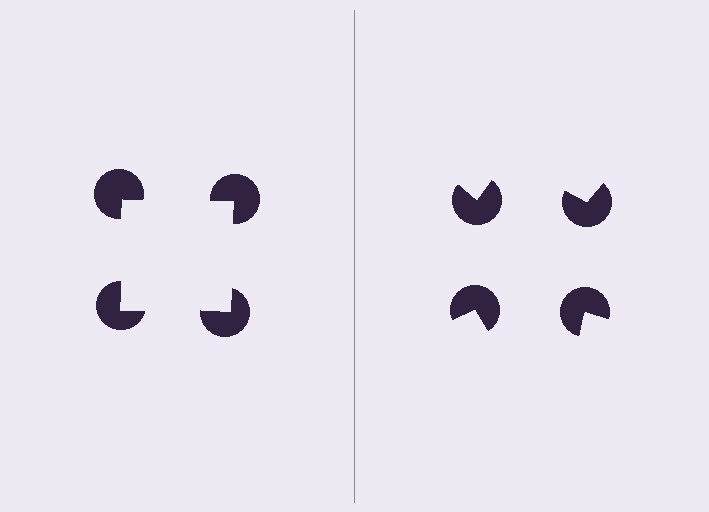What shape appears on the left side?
An illusory square.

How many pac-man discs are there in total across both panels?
8 — 4 on each side.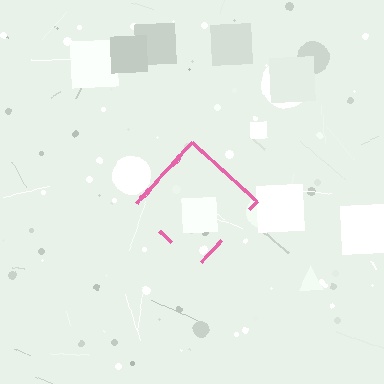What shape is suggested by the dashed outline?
The dashed outline suggests a diamond.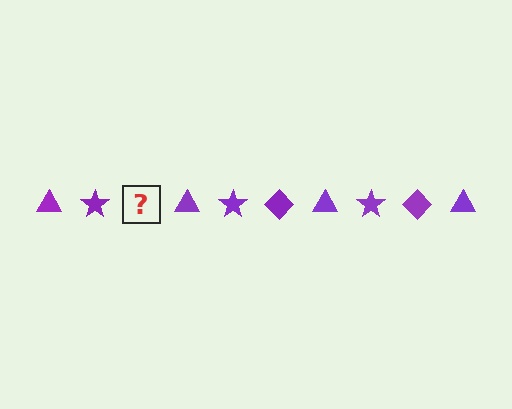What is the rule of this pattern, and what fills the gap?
The rule is that the pattern cycles through triangle, star, diamond shapes in purple. The gap should be filled with a purple diamond.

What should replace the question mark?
The question mark should be replaced with a purple diamond.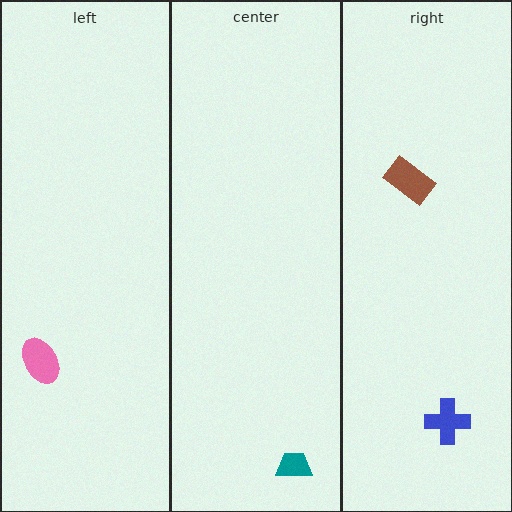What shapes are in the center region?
The teal trapezoid.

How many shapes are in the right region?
2.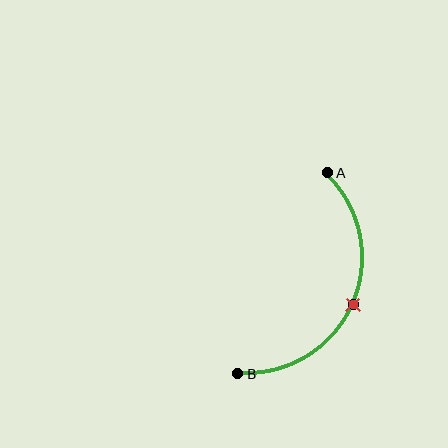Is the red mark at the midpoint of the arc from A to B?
Yes. The red mark lies on the arc at equal arc-length from both A and B — it is the arc midpoint.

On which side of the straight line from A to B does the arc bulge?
The arc bulges to the right of the straight line connecting A and B.